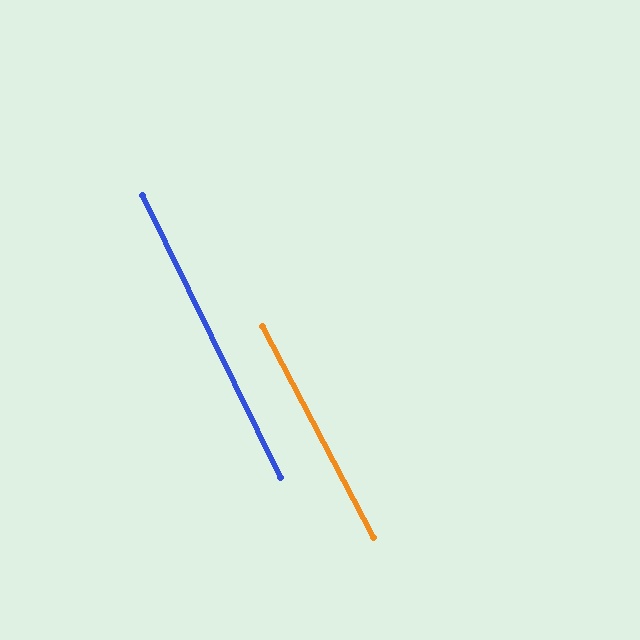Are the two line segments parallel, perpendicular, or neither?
Parallel — their directions differ by only 1.7°.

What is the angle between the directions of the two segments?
Approximately 2 degrees.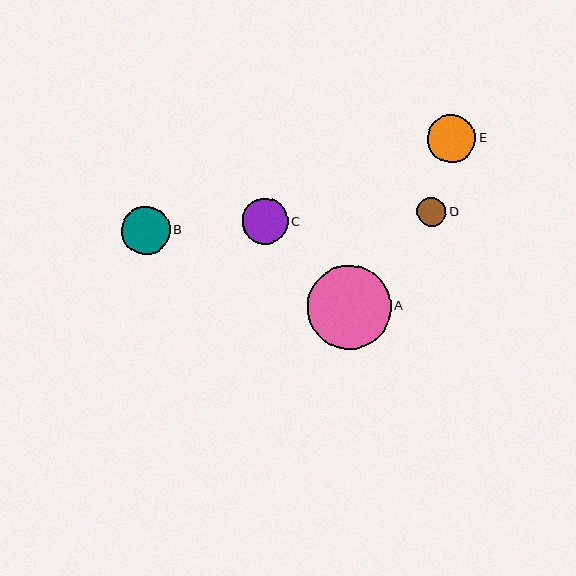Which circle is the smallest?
Circle D is the smallest with a size of approximately 29 pixels.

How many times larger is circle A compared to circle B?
Circle A is approximately 1.7 times the size of circle B.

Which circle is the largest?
Circle A is the largest with a size of approximately 84 pixels.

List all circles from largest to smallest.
From largest to smallest: A, B, E, C, D.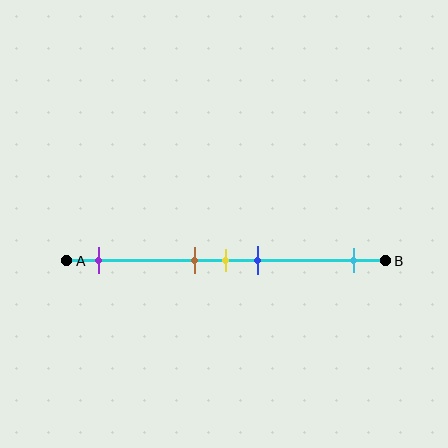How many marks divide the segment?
There are 5 marks dividing the segment.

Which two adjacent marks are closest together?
The brown and yellow marks are the closest adjacent pair.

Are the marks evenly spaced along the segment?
No, the marks are not evenly spaced.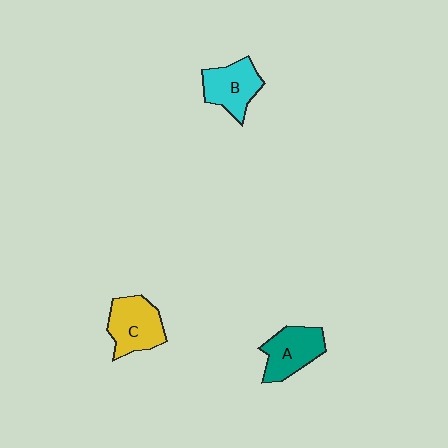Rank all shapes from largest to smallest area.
From largest to smallest: C (yellow), A (teal), B (cyan).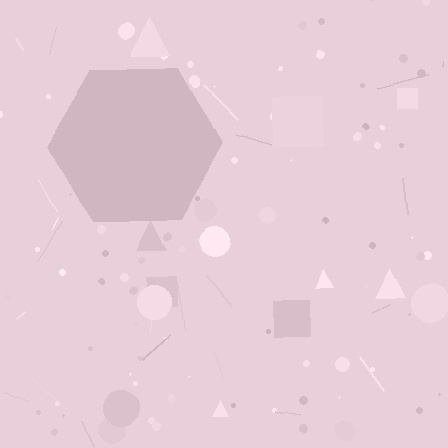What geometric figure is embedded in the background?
A hexagon is embedded in the background.